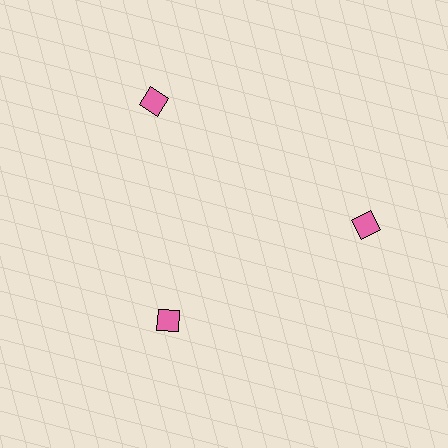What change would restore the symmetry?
The symmetry would be restored by moving it outward, back onto the ring so that all 3 squares sit at equal angles and equal distance from the center.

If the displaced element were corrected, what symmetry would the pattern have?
It would have 3-fold rotational symmetry — the pattern would map onto itself every 120 degrees.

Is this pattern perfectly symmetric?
No. The 3 pink squares are arranged in a ring, but one element near the 7 o'clock position is pulled inward toward the center, breaking the 3-fold rotational symmetry.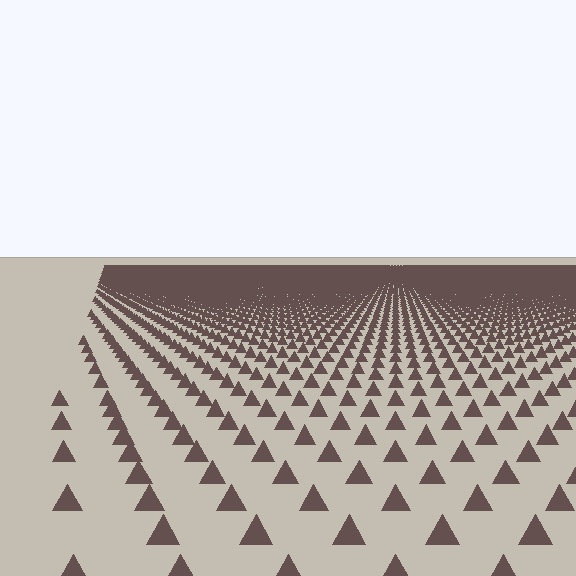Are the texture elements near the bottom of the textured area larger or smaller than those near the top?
Larger. Near the bottom, elements are closer to the viewer and appear at a bigger on-screen size.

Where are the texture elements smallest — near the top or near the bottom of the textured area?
Near the top.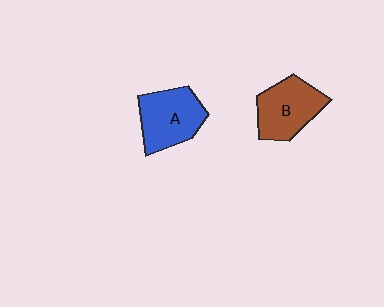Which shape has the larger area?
Shape A (blue).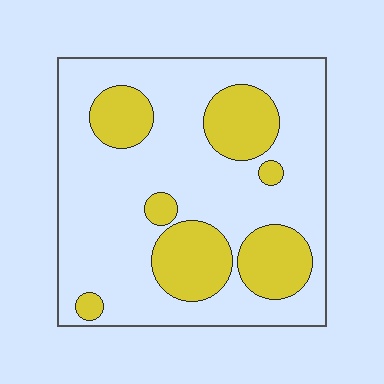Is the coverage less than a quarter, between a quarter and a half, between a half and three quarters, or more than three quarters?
Between a quarter and a half.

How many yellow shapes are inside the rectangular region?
7.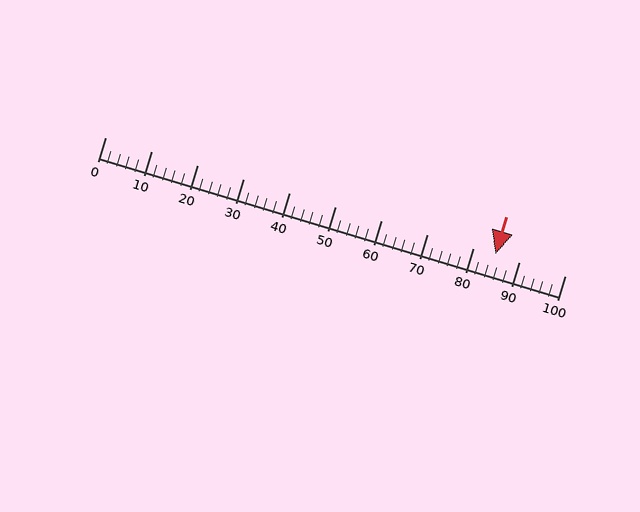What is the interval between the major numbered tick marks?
The major tick marks are spaced 10 units apart.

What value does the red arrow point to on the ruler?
The red arrow points to approximately 85.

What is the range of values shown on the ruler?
The ruler shows values from 0 to 100.